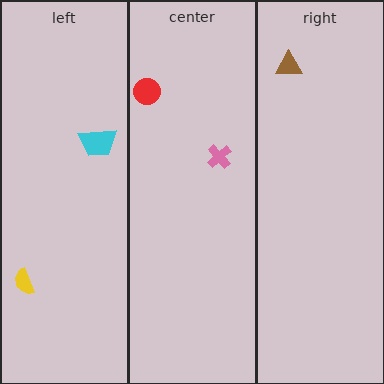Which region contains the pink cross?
The center region.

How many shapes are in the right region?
1.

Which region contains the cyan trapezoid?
The left region.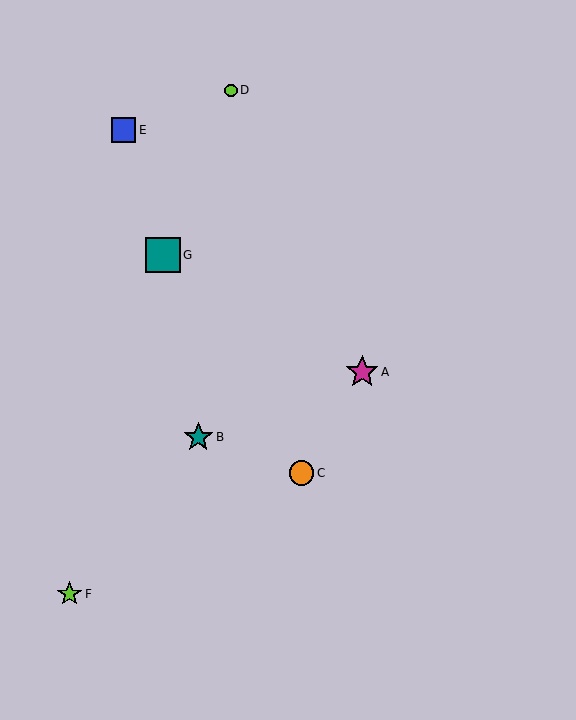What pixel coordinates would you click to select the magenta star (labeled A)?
Click at (362, 372) to select the magenta star A.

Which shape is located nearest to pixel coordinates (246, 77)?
The lime circle (labeled D) at (231, 90) is nearest to that location.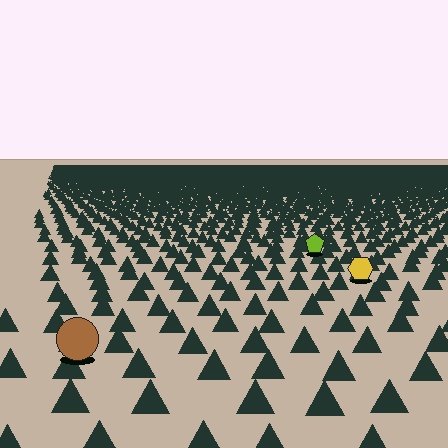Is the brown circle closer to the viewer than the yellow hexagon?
Yes. The brown circle is closer — you can tell from the texture gradient: the ground texture is coarser near it.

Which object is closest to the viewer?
The brown circle is closest. The texture marks near it are larger and more spread out.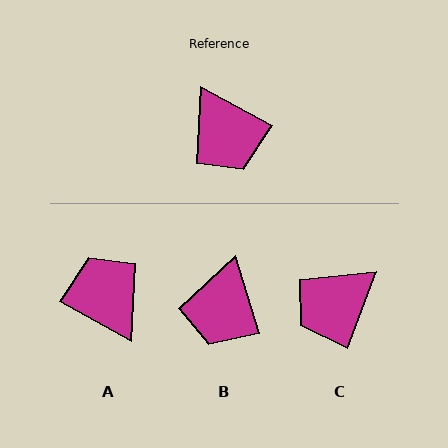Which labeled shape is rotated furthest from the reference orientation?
A, about 180 degrees away.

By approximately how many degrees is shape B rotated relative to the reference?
Approximately 44 degrees clockwise.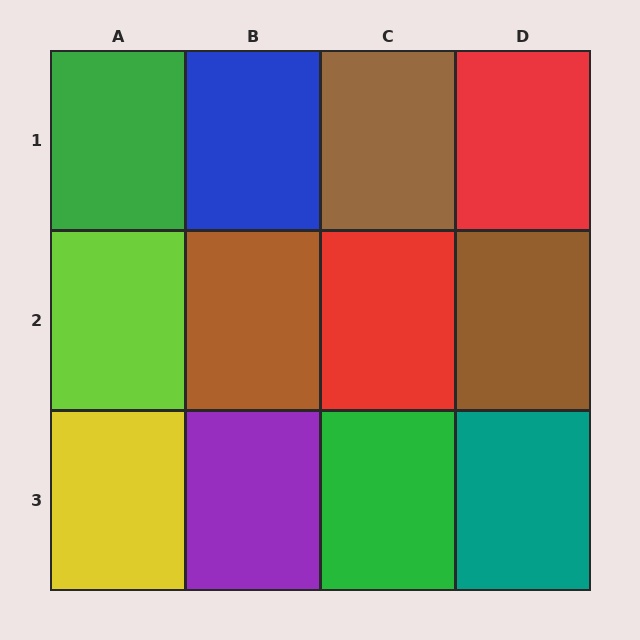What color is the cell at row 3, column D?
Teal.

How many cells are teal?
1 cell is teal.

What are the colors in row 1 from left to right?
Green, blue, brown, red.